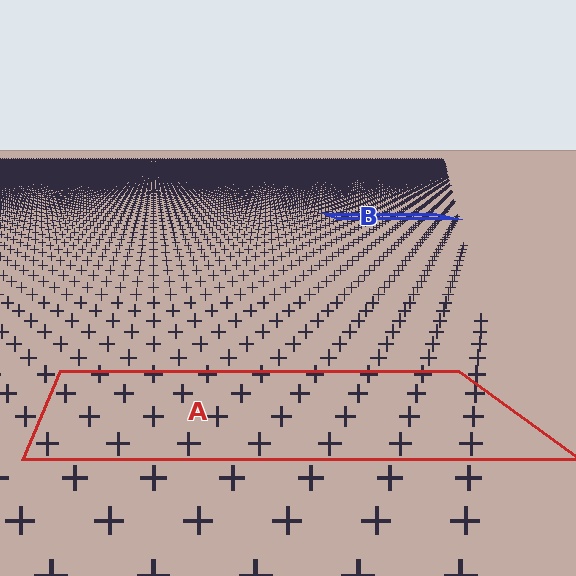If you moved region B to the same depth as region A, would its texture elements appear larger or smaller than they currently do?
They would appear larger. At a closer depth, the same texture elements are projected at a bigger on-screen size.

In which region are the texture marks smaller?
The texture marks are smaller in region B, because it is farther away.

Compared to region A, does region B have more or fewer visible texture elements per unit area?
Region B has more texture elements per unit area — they are packed more densely because it is farther away.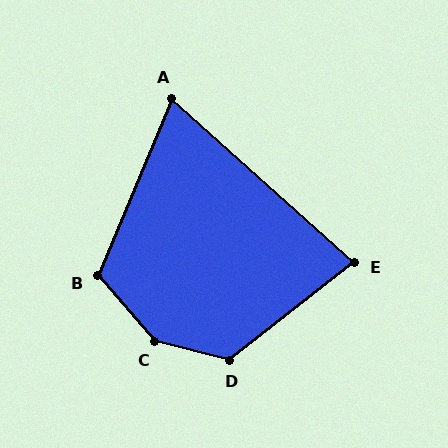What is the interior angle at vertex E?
Approximately 80 degrees (acute).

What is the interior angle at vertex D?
Approximately 128 degrees (obtuse).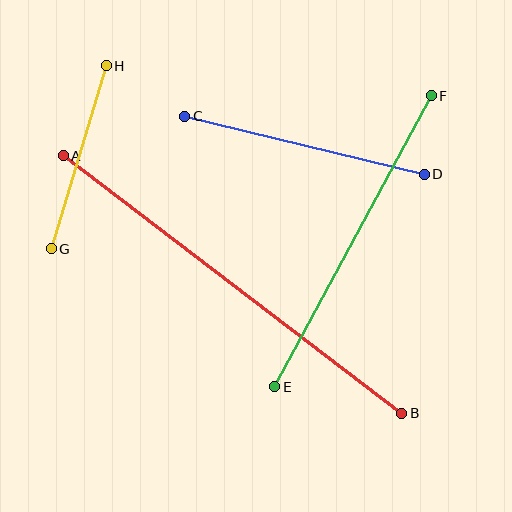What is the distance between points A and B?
The distance is approximately 426 pixels.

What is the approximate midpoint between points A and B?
The midpoint is at approximately (232, 285) pixels.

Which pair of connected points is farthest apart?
Points A and B are farthest apart.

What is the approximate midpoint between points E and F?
The midpoint is at approximately (353, 241) pixels.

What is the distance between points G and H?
The distance is approximately 191 pixels.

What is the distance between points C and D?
The distance is approximately 246 pixels.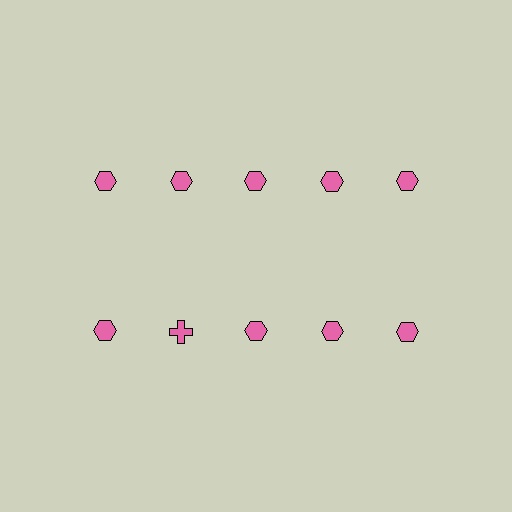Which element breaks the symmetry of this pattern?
The pink cross in the second row, second from left column breaks the symmetry. All other shapes are pink hexagons.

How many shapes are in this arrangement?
There are 10 shapes arranged in a grid pattern.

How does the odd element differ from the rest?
It has a different shape: cross instead of hexagon.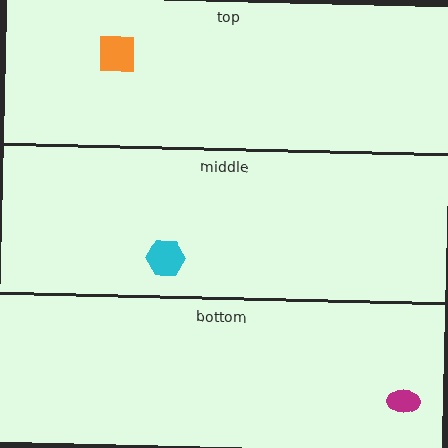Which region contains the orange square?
The top region.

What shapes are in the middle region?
The cyan hexagon.